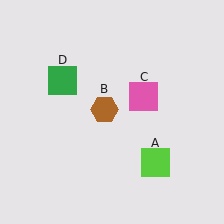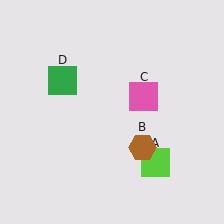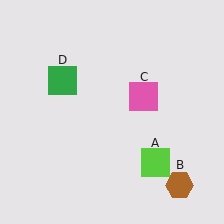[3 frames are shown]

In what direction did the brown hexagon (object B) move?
The brown hexagon (object B) moved down and to the right.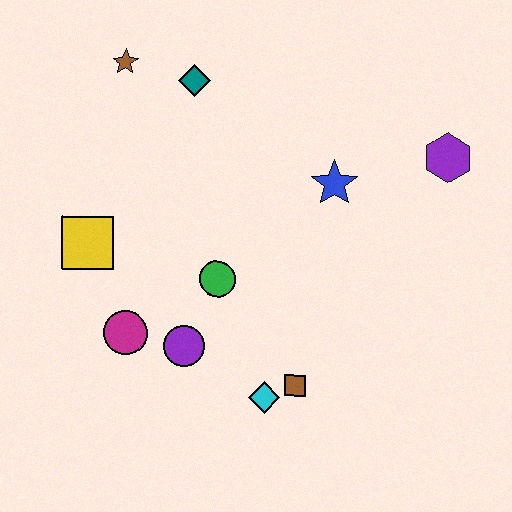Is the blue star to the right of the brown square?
Yes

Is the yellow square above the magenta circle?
Yes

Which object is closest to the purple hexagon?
The blue star is closest to the purple hexagon.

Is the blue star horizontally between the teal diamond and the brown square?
No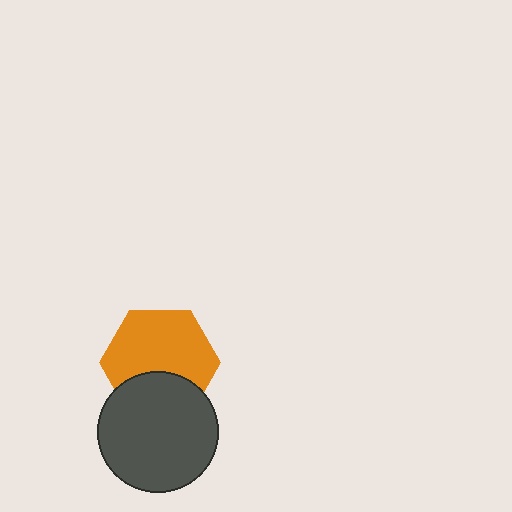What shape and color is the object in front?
The object in front is a dark gray circle.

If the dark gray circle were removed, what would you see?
You would see the complete orange hexagon.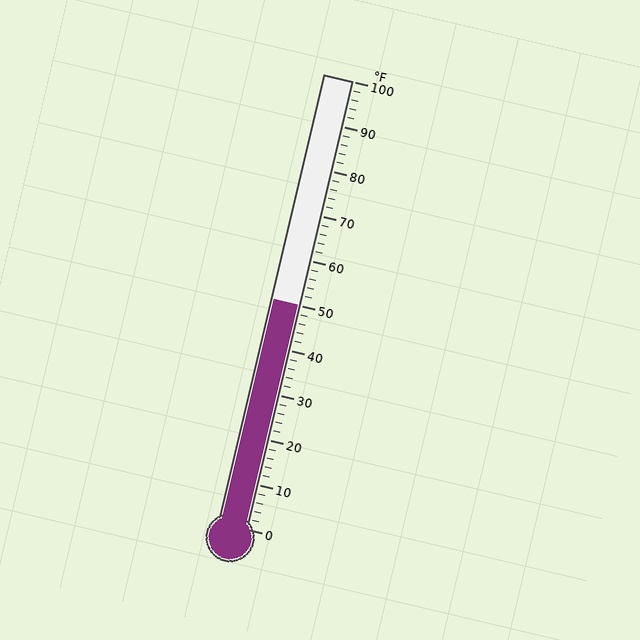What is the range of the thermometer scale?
The thermometer scale ranges from 0°F to 100°F.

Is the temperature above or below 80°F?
The temperature is below 80°F.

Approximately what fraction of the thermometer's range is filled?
The thermometer is filled to approximately 50% of its range.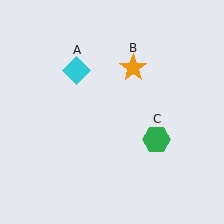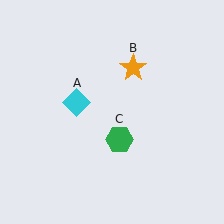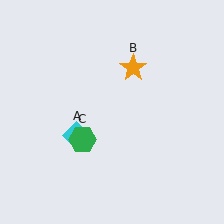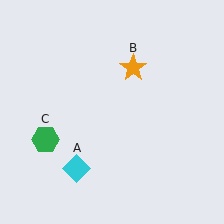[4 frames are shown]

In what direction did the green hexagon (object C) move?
The green hexagon (object C) moved left.